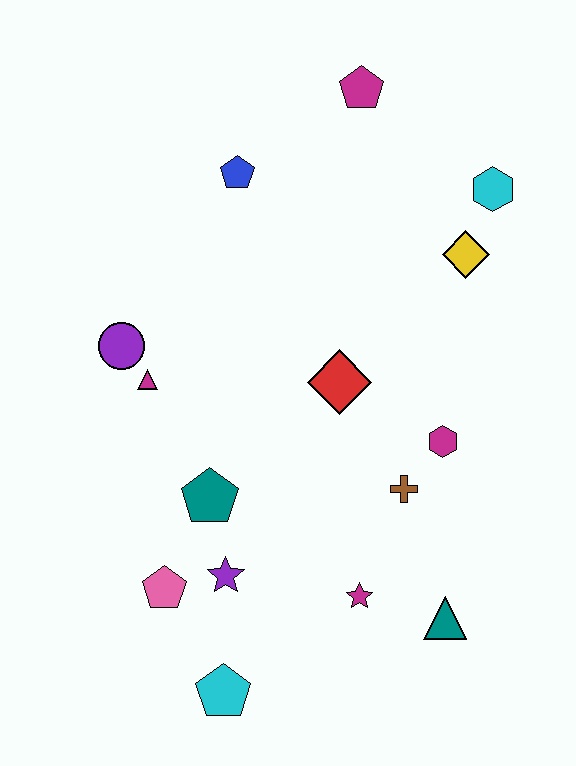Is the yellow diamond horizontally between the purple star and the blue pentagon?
No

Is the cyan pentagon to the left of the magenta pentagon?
Yes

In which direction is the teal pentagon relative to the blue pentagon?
The teal pentagon is below the blue pentagon.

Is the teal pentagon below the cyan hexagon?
Yes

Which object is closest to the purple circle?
The magenta triangle is closest to the purple circle.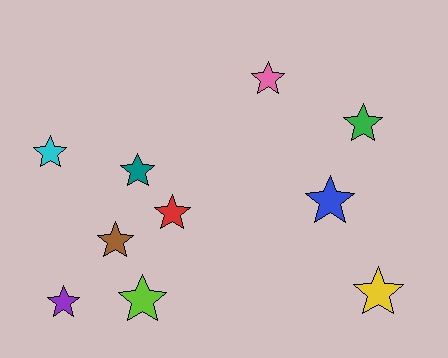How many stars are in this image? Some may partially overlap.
There are 10 stars.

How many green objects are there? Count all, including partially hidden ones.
There is 1 green object.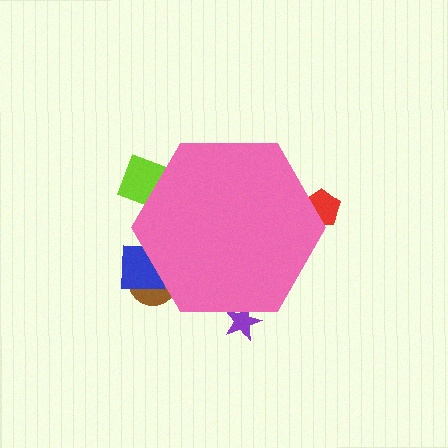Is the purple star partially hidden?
Yes, the purple star is partially hidden behind the pink hexagon.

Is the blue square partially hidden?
Yes, the blue square is partially hidden behind the pink hexagon.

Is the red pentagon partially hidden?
Yes, the red pentagon is partially hidden behind the pink hexagon.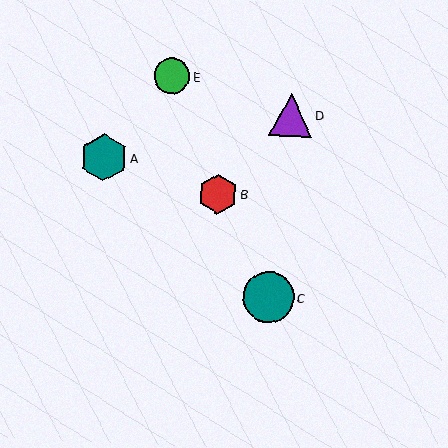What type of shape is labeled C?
Shape C is a teal circle.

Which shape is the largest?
The teal circle (labeled C) is the largest.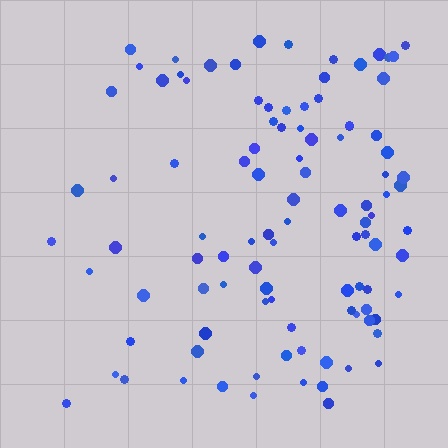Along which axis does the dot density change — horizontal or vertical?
Horizontal.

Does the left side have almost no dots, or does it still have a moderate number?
Still a moderate number, just noticeably fewer than the right.